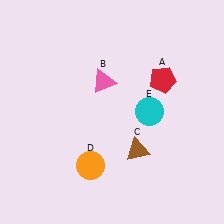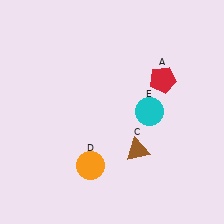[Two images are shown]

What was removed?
The pink triangle (B) was removed in Image 2.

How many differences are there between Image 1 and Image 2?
There is 1 difference between the two images.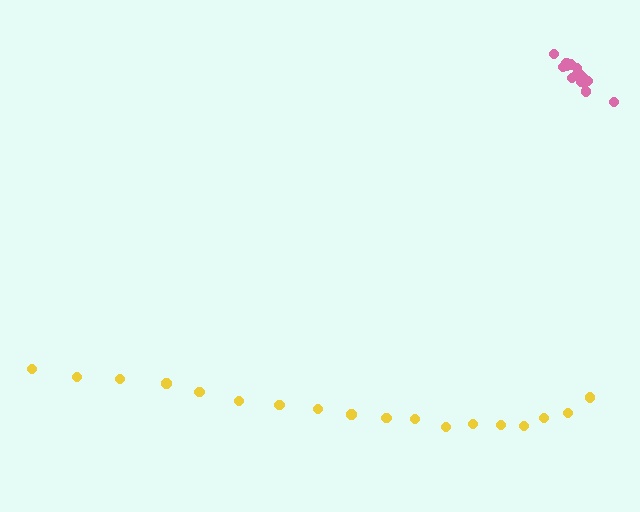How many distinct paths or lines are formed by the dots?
There are 2 distinct paths.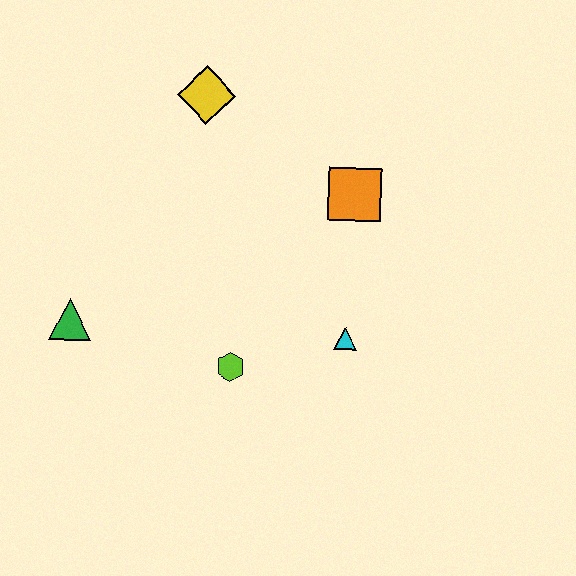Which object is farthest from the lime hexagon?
The yellow diamond is farthest from the lime hexagon.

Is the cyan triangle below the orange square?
Yes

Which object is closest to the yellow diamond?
The orange square is closest to the yellow diamond.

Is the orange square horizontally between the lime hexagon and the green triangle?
No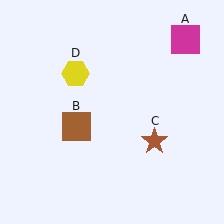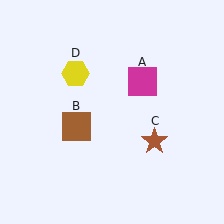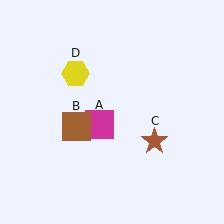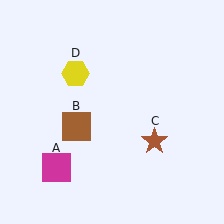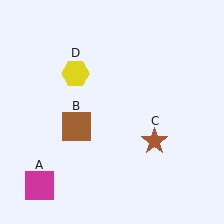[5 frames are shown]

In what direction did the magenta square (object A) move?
The magenta square (object A) moved down and to the left.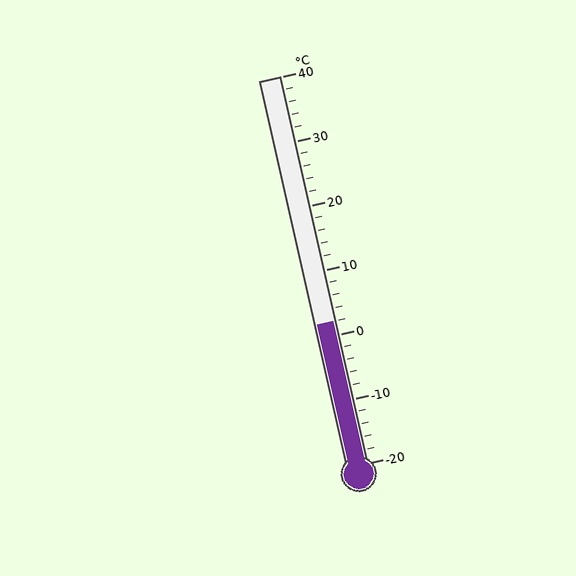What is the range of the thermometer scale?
The thermometer scale ranges from -20°C to 40°C.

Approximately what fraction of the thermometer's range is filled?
The thermometer is filled to approximately 35% of its range.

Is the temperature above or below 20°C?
The temperature is below 20°C.